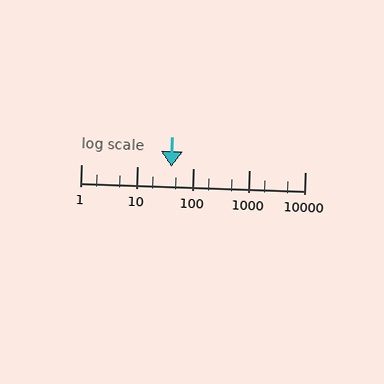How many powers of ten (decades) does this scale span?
The scale spans 4 decades, from 1 to 10000.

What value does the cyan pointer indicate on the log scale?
The pointer indicates approximately 41.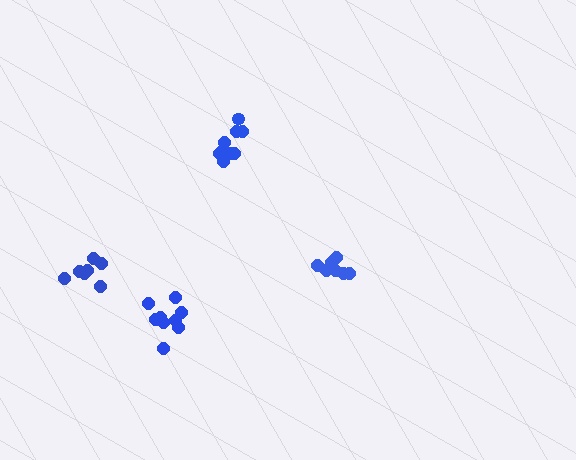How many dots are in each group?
Group 1: 9 dots, Group 2: 7 dots, Group 3: 8 dots, Group 4: 9 dots (33 total).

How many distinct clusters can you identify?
There are 4 distinct clusters.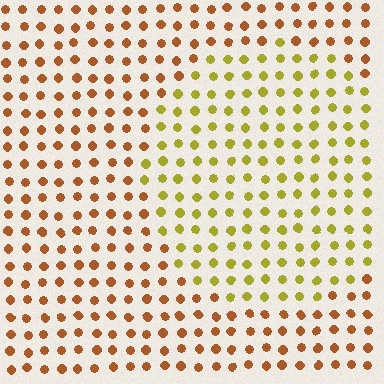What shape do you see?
I see a circle.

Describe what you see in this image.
The image is filled with small brown elements in a uniform arrangement. A circle-shaped region is visible where the elements are tinted to a slightly different hue, forming a subtle color boundary.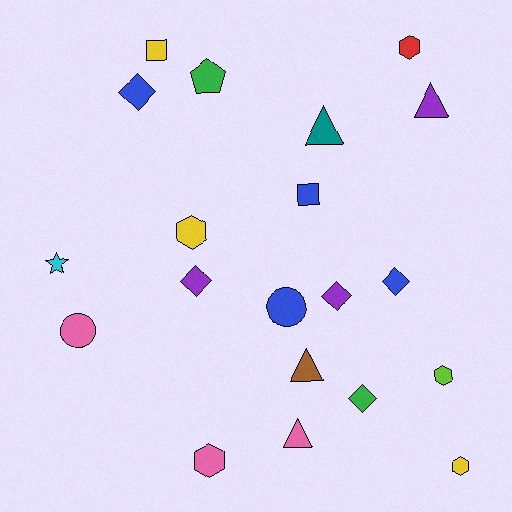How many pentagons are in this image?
There is 1 pentagon.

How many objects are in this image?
There are 20 objects.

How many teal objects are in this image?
There is 1 teal object.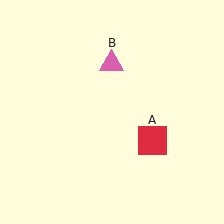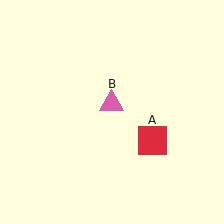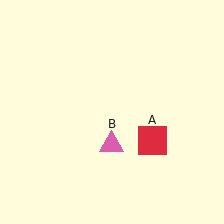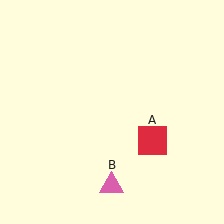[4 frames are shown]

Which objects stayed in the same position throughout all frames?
Red square (object A) remained stationary.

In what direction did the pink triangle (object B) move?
The pink triangle (object B) moved down.